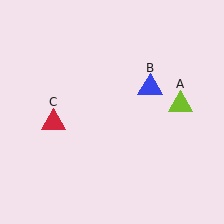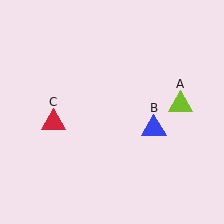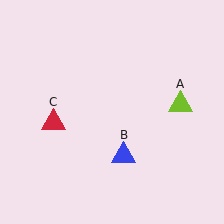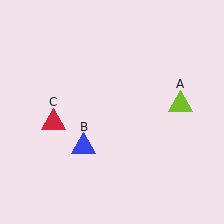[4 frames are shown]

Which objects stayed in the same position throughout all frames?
Lime triangle (object A) and red triangle (object C) remained stationary.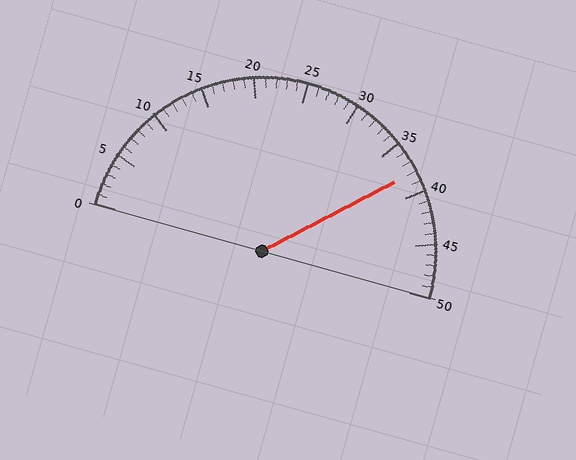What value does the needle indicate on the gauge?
The needle indicates approximately 38.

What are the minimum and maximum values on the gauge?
The gauge ranges from 0 to 50.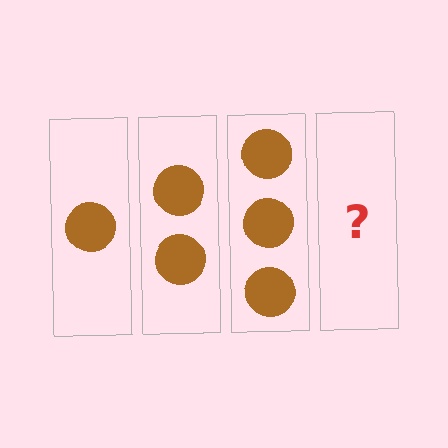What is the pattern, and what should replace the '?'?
The pattern is that each step adds one more circle. The '?' should be 4 circles.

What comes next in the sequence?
The next element should be 4 circles.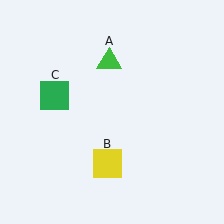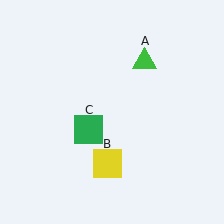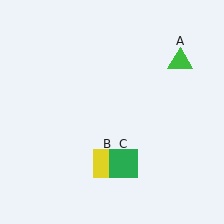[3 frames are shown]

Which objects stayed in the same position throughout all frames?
Yellow square (object B) remained stationary.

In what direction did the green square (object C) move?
The green square (object C) moved down and to the right.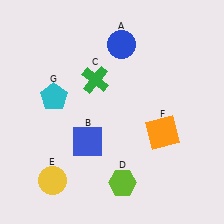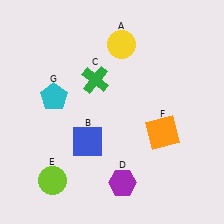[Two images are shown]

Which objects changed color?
A changed from blue to yellow. D changed from lime to purple. E changed from yellow to lime.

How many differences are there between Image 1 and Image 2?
There are 3 differences between the two images.